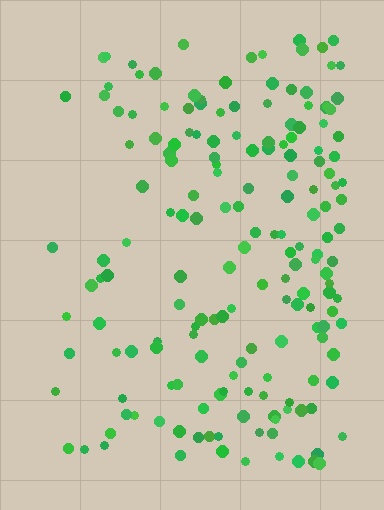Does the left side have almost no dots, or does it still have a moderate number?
Still a moderate number, just noticeably fewer than the right.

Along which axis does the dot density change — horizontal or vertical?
Horizontal.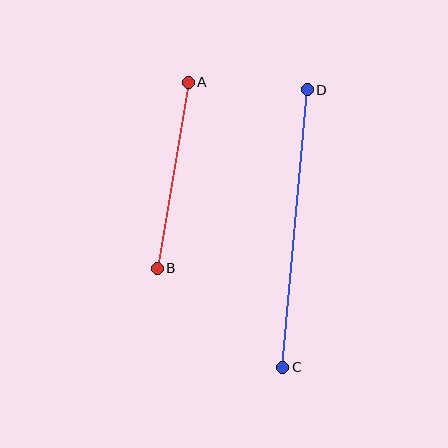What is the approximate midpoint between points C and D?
The midpoint is at approximately (295, 229) pixels.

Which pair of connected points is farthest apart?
Points C and D are farthest apart.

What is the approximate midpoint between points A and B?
The midpoint is at approximately (173, 175) pixels.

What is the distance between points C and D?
The distance is approximately 278 pixels.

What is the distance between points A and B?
The distance is approximately 189 pixels.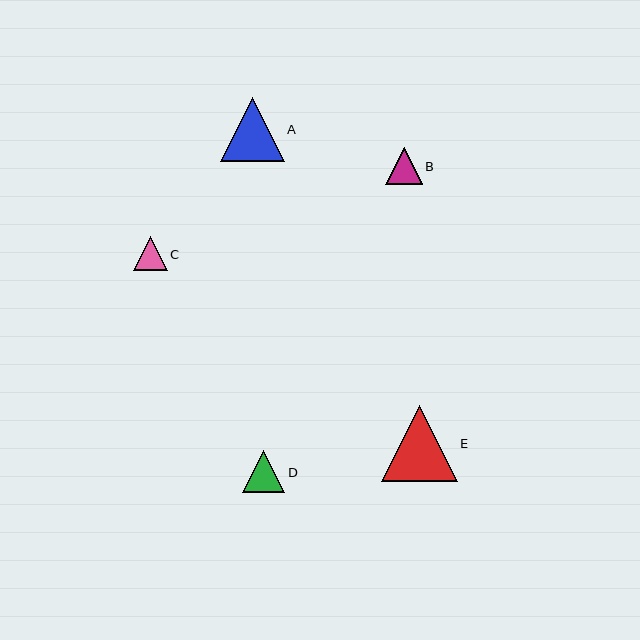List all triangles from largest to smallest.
From largest to smallest: E, A, D, B, C.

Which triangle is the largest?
Triangle E is the largest with a size of approximately 76 pixels.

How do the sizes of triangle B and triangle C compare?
Triangle B and triangle C are approximately the same size.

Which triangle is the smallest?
Triangle C is the smallest with a size of approximately 33 pixels.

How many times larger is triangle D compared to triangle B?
Triangle D is approximately 1.1 times the size of triangle B.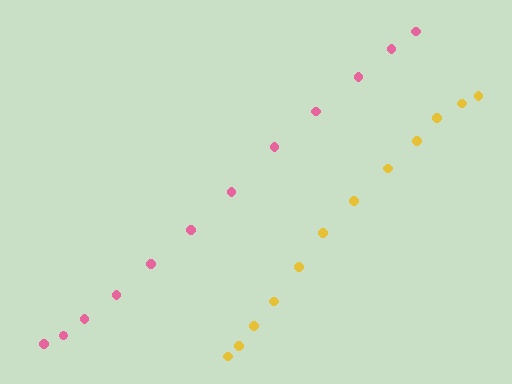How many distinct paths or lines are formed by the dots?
There are 2 distinct paths.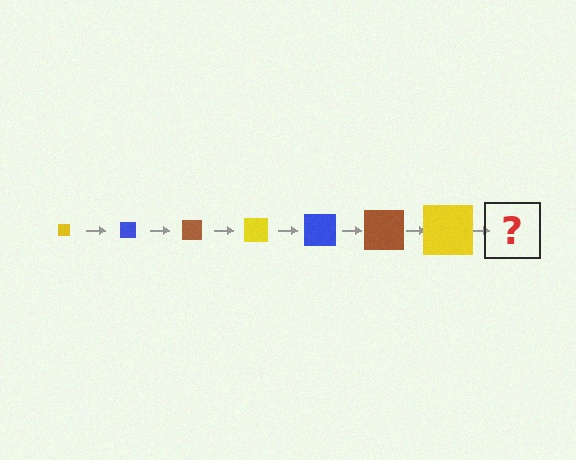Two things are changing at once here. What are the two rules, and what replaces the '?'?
The two rules are that the square grows larger each step and the color cycles through yellow, blue, and brown. The '?' should be a blue square, larger than the previous one.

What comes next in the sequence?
The next element should be a blue square, larger than the previous one.